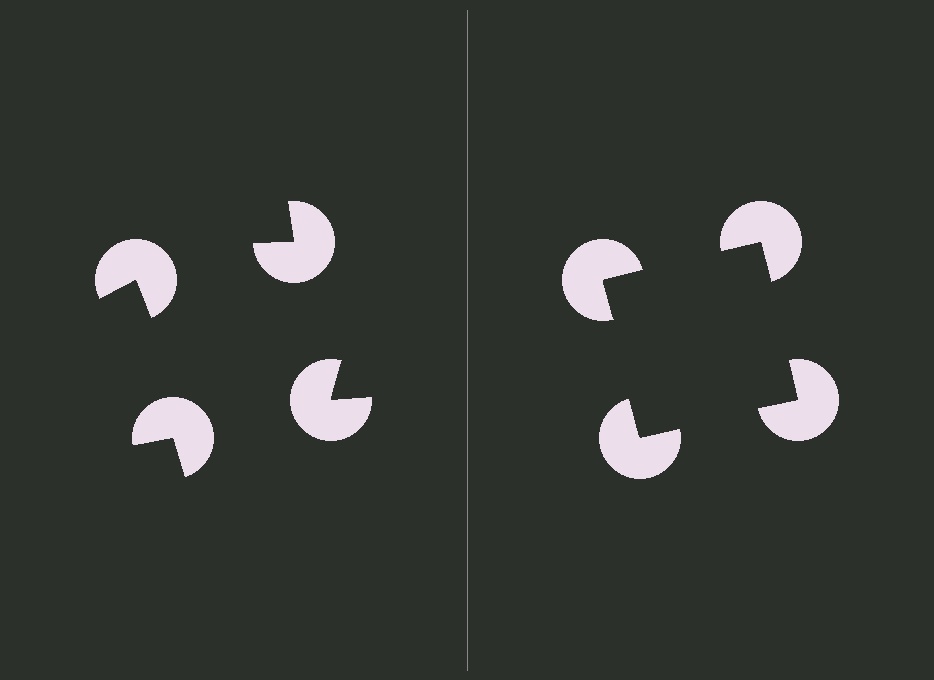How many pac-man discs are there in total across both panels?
8 — 4 on each side.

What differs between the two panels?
The pac-man discs are positioned identically on both sides; only the wedge orientations differ. On the right they align to a square; on the left they are misaligned.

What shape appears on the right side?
An illusory square.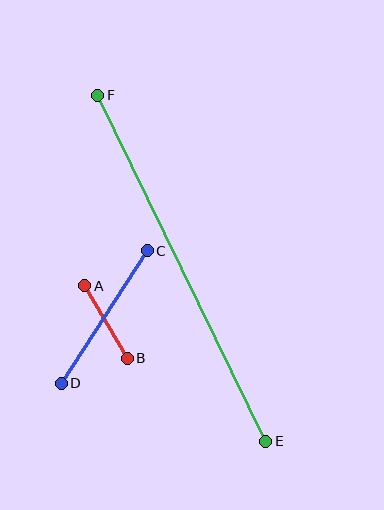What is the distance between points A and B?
The distance is approximately 84 pixels.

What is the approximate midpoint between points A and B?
The midpoint is at approximately (106, 322) pixels.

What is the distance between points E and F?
The distance is approximately 384 pixels.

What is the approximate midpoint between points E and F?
The midpoint is at approximately (182, 268) pixels.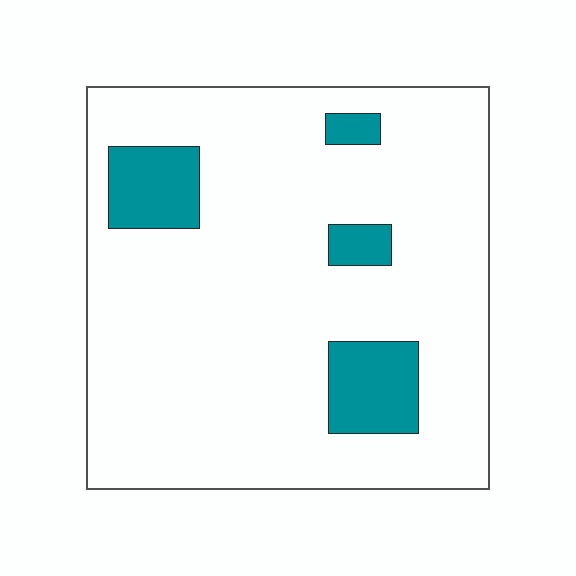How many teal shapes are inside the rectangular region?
4.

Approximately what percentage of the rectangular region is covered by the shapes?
Approximately 15%.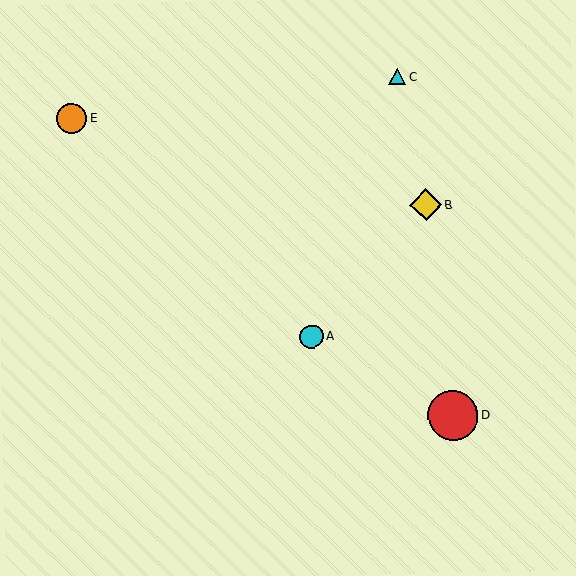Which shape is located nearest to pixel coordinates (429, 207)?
The yellow diamond (labeled B) at (426, 205) is nearest to that location.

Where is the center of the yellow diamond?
The center of the yellow diamond is at (426, 205).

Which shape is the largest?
The red circle (labeled D) is the largest.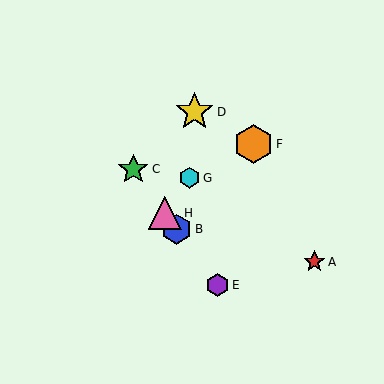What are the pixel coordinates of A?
Object A is at (314, 262).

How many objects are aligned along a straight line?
4 objects (B, C, E, H) are aligned along a straight line.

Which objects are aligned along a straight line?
Objects B, C, E, H are aligned along a straight line.